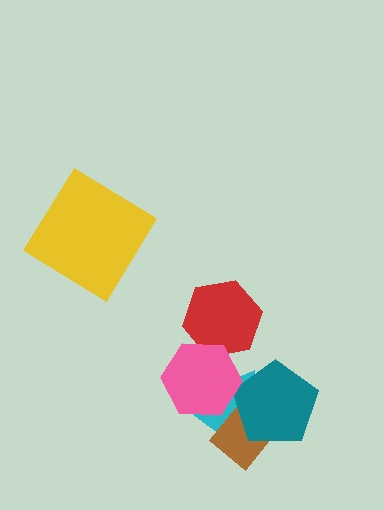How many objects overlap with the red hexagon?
1 object overlaps with the red hexagon.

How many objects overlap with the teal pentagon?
2 objects overlap with the teal pentagon.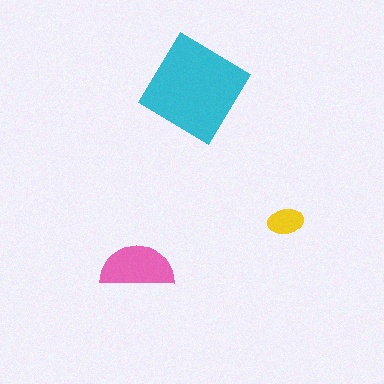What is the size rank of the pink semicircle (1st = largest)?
2nd.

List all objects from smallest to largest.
The yellow ellipse, the pink semicircle, the cyan diamond.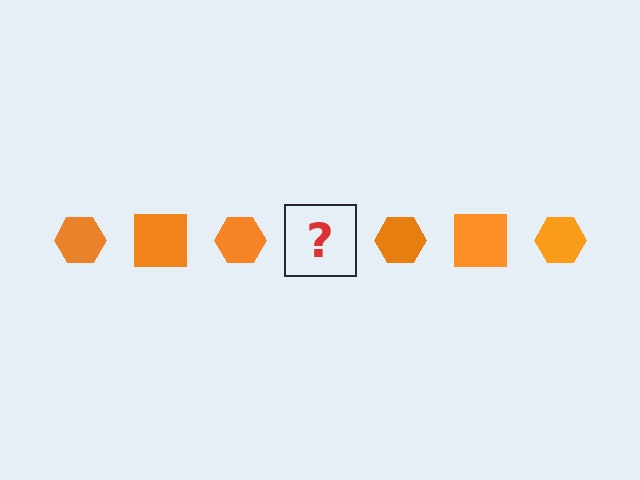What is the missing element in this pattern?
The missing element is an orange square.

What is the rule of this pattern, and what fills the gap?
The rule is that the pattern cycles through hexagon, square shapes in orange. The gap should be filled with an orange square.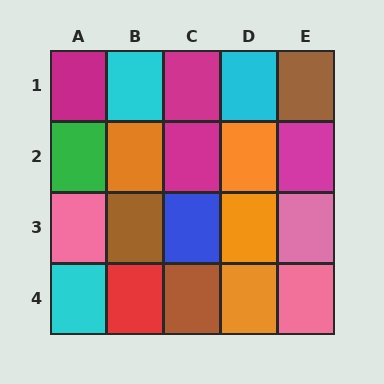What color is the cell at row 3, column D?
Orange.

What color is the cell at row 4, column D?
Orange.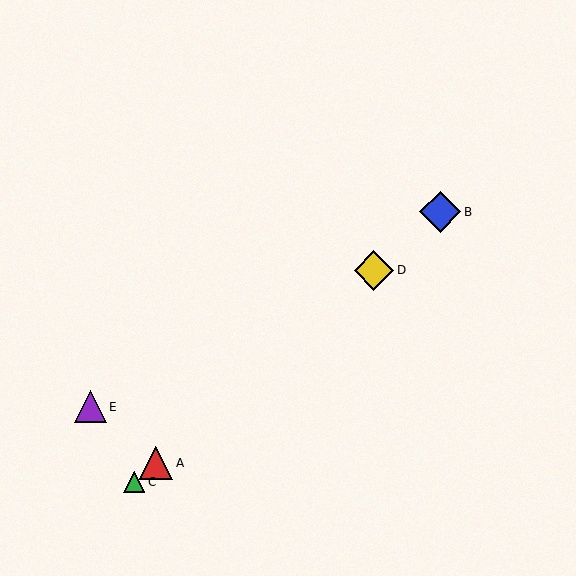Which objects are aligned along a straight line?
Objects A, B, C, D are aligned along a straight line.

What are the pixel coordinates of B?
Object B is at (440, 212).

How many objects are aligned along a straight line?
4 objects (A, B, C, D) are aligned along a straight line.